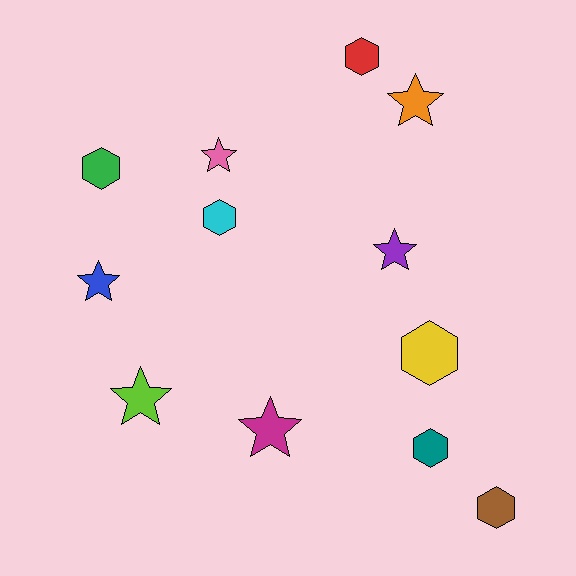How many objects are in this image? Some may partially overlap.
There are 12 objects.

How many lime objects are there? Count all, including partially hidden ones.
There is 1 lime object.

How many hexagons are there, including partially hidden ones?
There are 6 hexagons.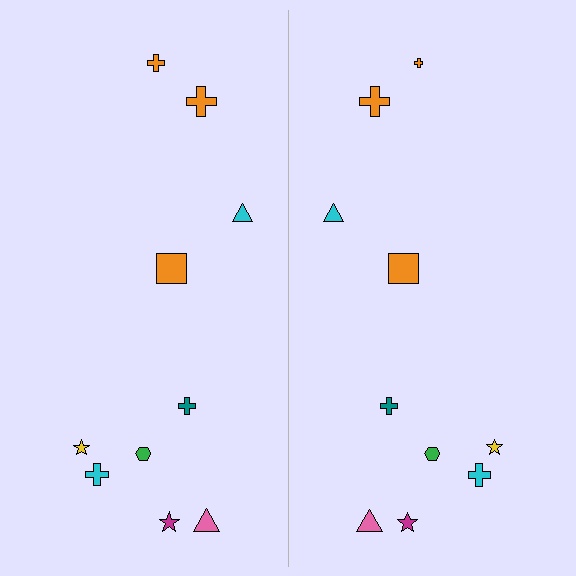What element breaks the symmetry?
The orange cross on the right side has a different size than its mirror counterpart.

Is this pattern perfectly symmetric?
No, the pattern is not perfectly symmetric. The orange cross on the right side has a different size than its mirror counterpart.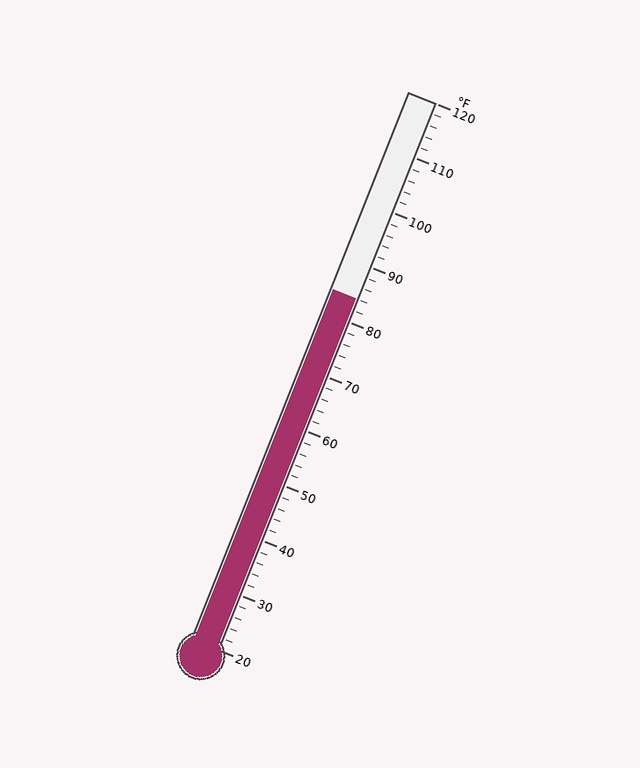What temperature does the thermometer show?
The thermometer shows approximately 84°F.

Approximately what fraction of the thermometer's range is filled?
The thermometer is filled to approximately 65% of its range.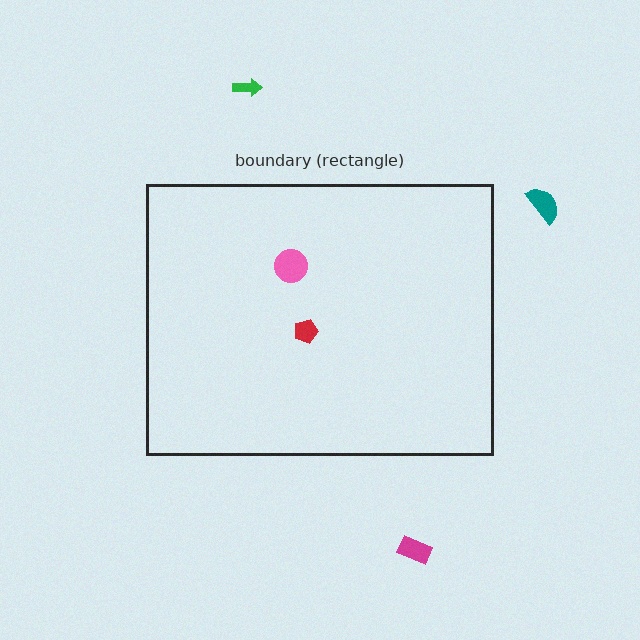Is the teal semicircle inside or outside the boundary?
Outside.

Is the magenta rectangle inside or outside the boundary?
Outside.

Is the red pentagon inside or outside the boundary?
Inside.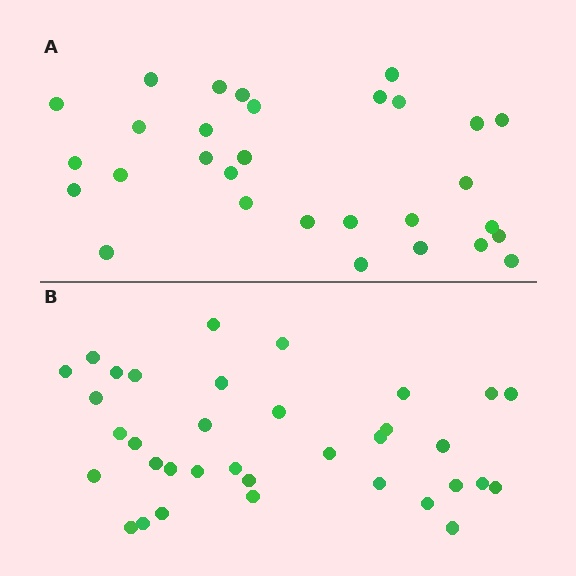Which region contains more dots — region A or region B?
Region B (the bottom region) has more dots.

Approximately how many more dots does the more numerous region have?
Region B has about 5 more dots than region A.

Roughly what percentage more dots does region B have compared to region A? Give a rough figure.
About 15% more.